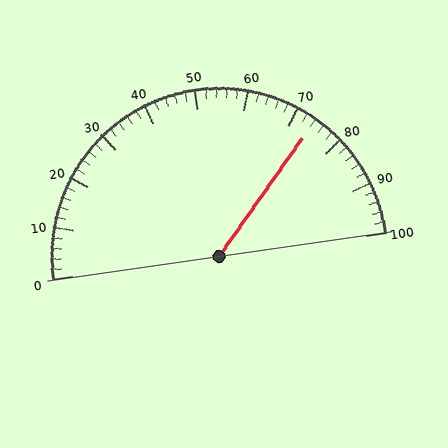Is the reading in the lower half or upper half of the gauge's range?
The reading is in the upper half of the range (0 to 100).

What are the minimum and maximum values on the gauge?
The gauge ranges from 0 to 100.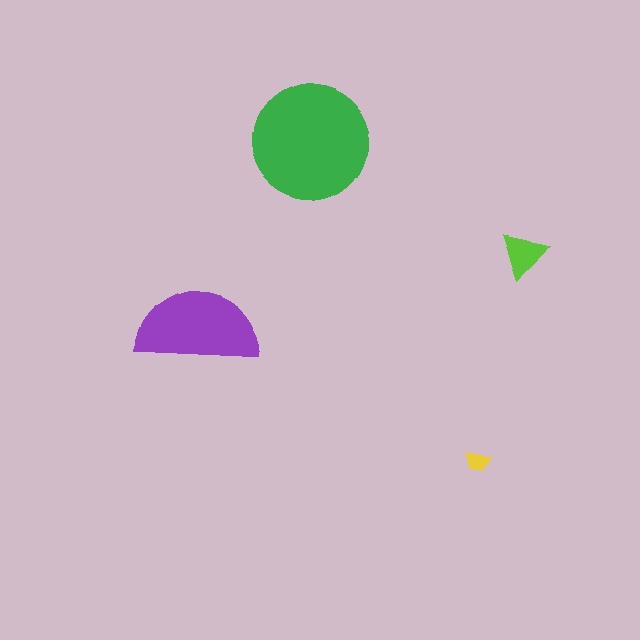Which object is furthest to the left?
The purple semicircle is leftmost.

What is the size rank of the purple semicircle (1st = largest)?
2nd.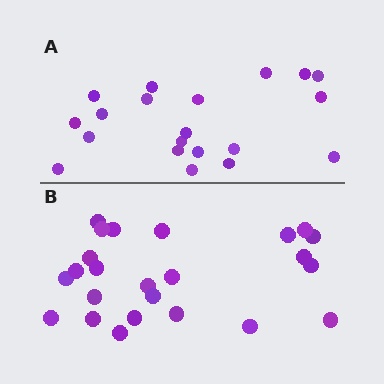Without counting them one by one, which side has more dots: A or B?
Region B (the bottom region) has more dots.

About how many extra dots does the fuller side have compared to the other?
Region B has about 4 more dots than region A.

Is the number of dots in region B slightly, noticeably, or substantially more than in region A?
Region B has only slightly more — the two regions are fairly close. The ratio is roughly 1.2 to 1.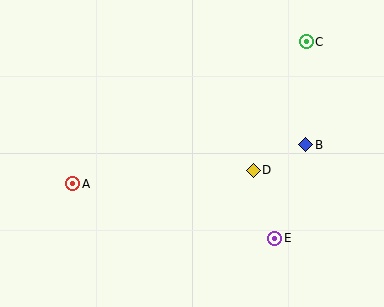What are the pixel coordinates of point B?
Point B is at (306, 145).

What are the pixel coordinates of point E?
Point E is at (275, 238).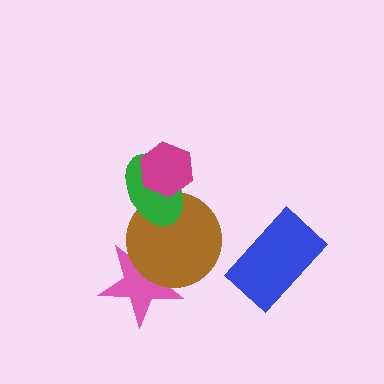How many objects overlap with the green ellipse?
2 objects overlap with the green ellipse.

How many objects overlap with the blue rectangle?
0 objects overlap with the blue rectangle.